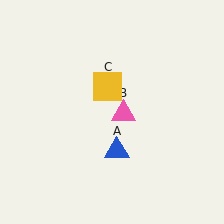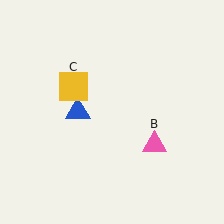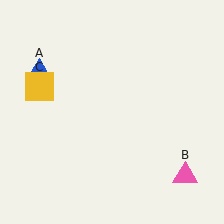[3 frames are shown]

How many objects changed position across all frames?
3 objects changed position: blue triangle (object A), pink triangle (object B), yellow square (object C).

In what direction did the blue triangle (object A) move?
The blue triangle (object A) moved up and to the left.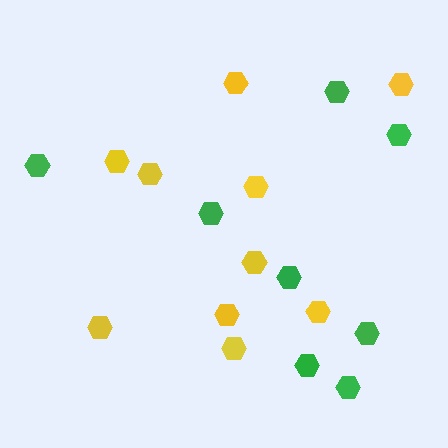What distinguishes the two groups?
There are 2 groups: one group of yellow hexagons (10) and one group of green hexagons (8).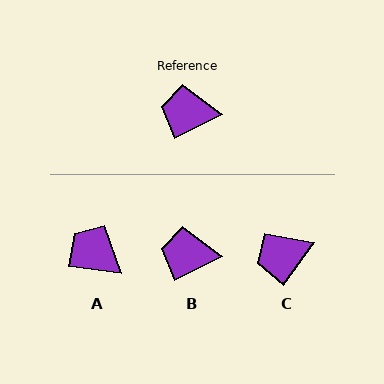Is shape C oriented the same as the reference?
No, it is off by about 28 degrees.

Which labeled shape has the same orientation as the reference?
B.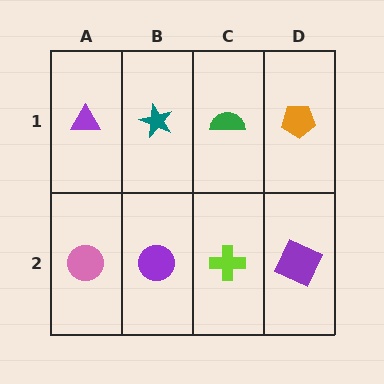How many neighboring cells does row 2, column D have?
2.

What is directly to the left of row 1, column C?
A teal star.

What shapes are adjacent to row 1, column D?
A purple square (row 2, column D), a green semicircle (row 1, column C).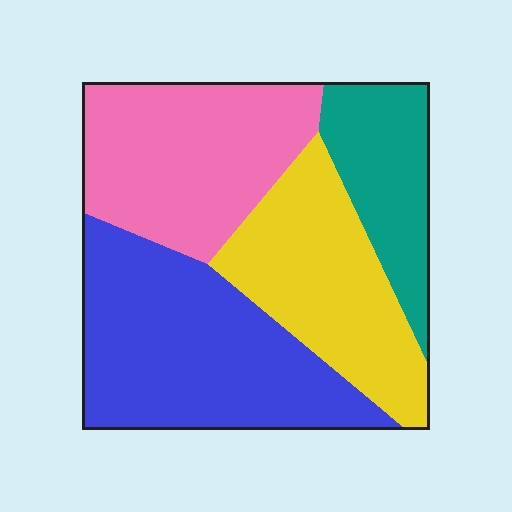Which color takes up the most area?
Blue, at roughly 35%.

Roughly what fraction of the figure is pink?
Pink covers roughly 25% of the figure.